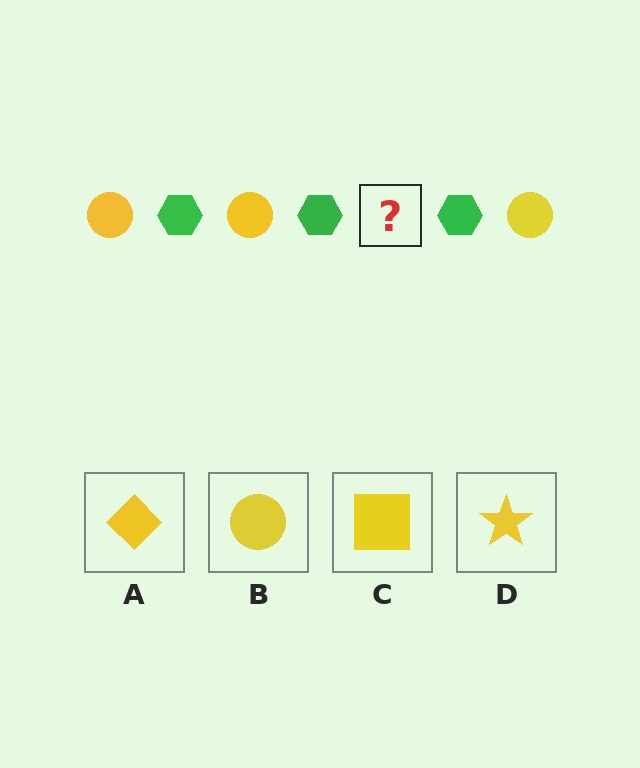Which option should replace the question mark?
Option B.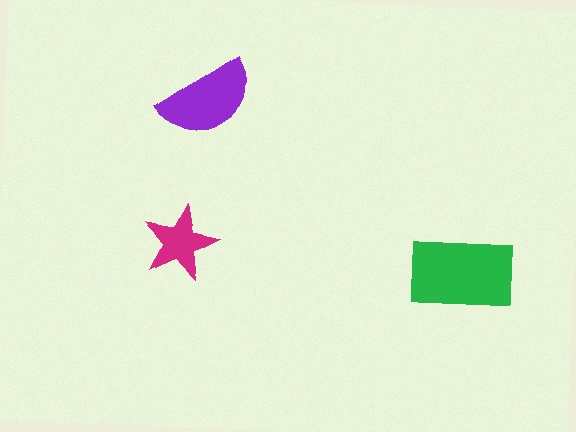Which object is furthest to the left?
The magenta star is leftmost.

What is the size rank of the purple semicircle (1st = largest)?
2nd.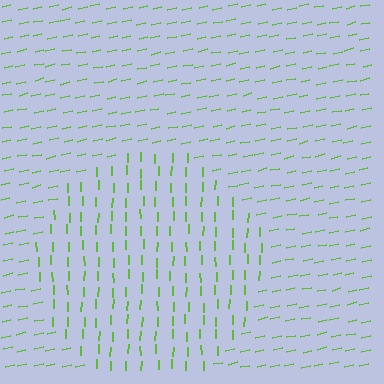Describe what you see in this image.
The image is filled with small lime line segments. A circle region in the image has lines oriented differently from the surrounding lines, creating a visible texture boundary.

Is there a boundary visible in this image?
Yes, there is a texture boundary formed by a change in line orientation.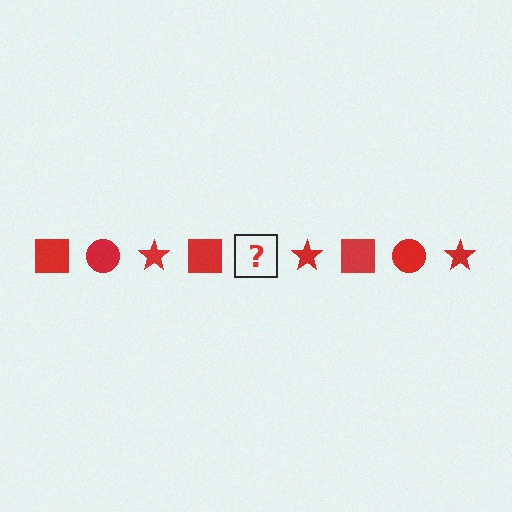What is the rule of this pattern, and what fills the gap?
The rule is that the pattern cycles through square, circle, star shapes in red. The gap should be filled with a red circle.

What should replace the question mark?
The question mark should be replaced with a red circle.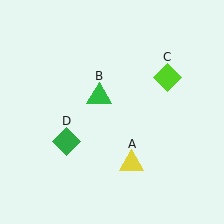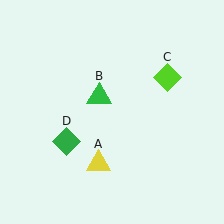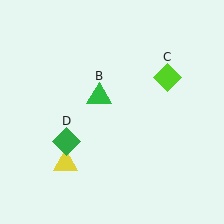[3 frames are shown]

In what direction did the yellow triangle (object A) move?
The yellow triangle (object A) moved left.